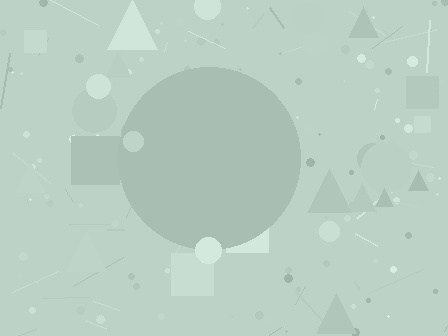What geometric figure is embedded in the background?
A circle is embedded in the background.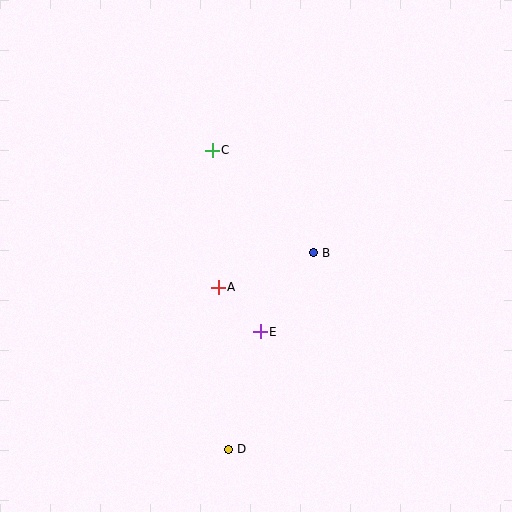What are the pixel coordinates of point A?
Point A is at (218, 287).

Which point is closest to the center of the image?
Point A at (218, 287) is closest to the center.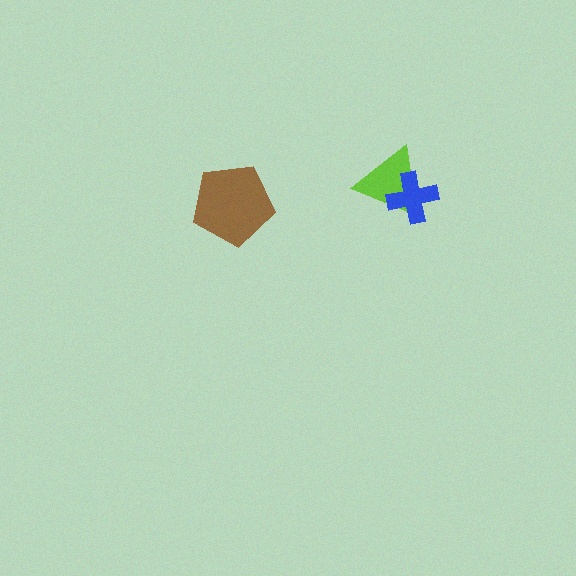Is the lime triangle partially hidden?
Yes, it is partially covered by another shape.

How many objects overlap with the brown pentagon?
0 objects overlap with the brown pentagon.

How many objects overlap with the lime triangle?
1 object overlaps with the lime triangle.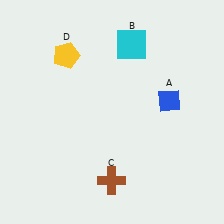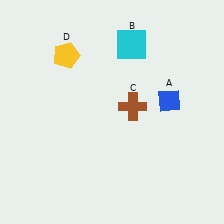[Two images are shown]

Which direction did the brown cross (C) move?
The brown cross (C) moved up.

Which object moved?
The brown cross (C) moved up.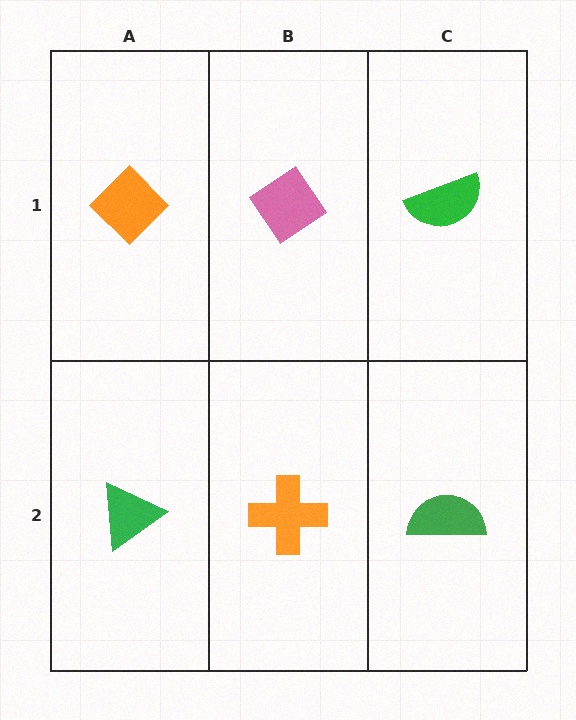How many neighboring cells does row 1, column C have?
2.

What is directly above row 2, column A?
An orange diamond.